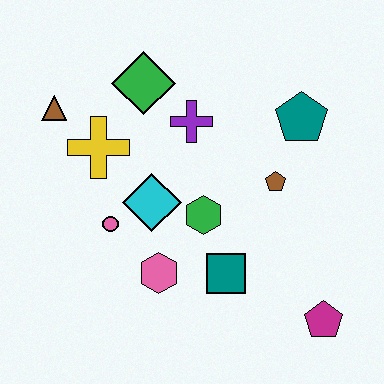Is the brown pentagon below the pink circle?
No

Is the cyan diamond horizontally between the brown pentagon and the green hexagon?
No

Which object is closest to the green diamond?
The purple cross is closest to the green diamond.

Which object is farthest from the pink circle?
The magenta pentagon is farthest from the pink circle.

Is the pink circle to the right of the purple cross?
No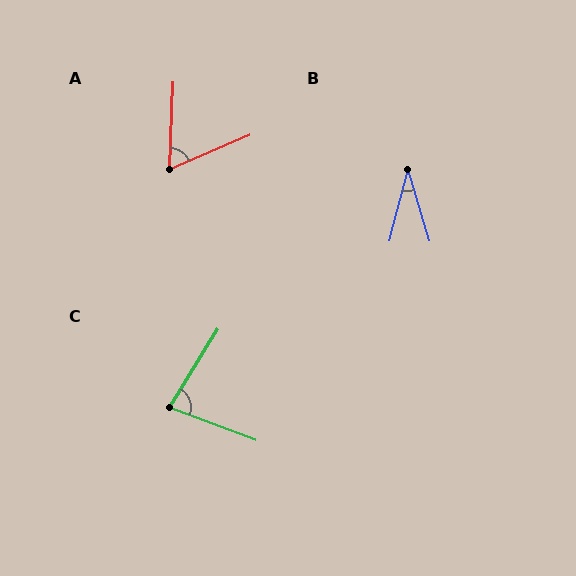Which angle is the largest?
C, at approximately 79 degrees.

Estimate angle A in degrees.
Approximately 64 degrees.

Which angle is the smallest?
B, at approximately 31 degrees.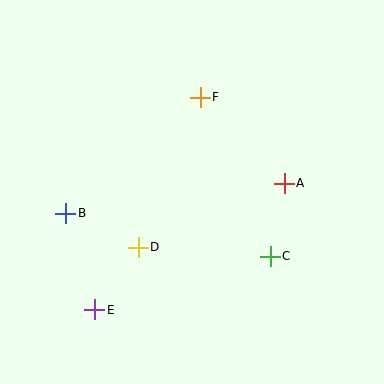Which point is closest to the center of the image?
Point D at (138, 247) is closest to the center.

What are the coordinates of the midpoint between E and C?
The midpoint between E and C is at (183, 283).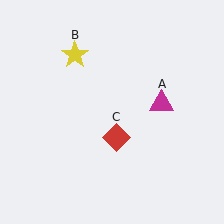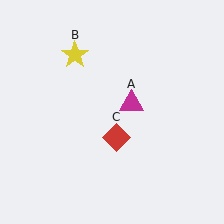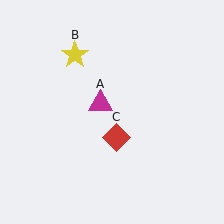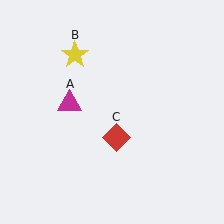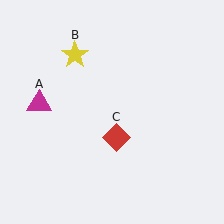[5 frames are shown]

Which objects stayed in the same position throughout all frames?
Yellow star (object B) and red diamond (object C) remained stationary.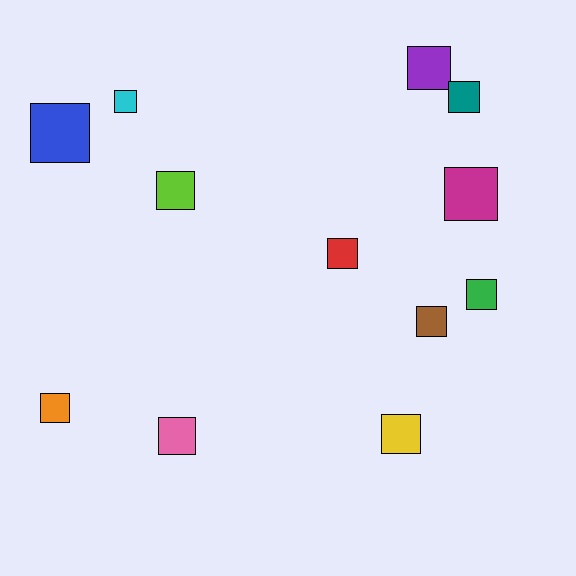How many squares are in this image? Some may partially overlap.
There are 12 squares.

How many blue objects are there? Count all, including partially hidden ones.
There is 1 blue object.